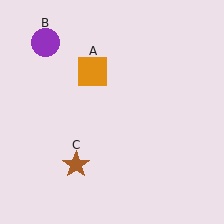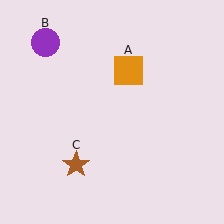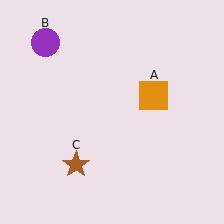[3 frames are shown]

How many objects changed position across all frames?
1 object changed position: orange square (object A).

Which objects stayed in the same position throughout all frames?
Purple circle (object B) and brown star (object C) remained stationary.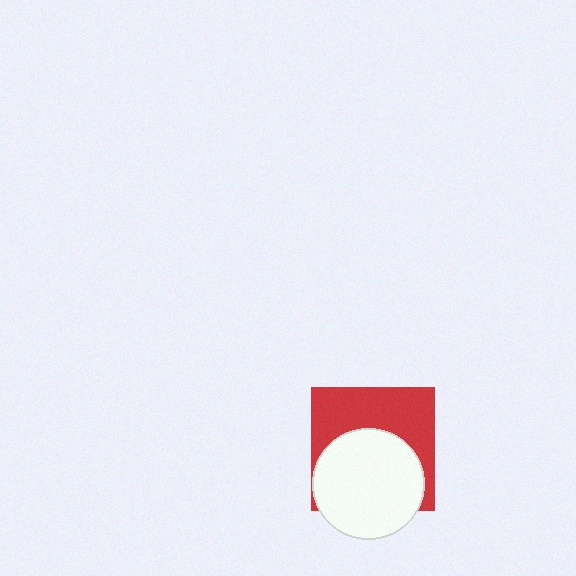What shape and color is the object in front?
The object in front is a white circle.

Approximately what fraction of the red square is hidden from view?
Roughly 52% of the red square is hidden behind the white circle.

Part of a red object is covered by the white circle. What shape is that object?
It is a square.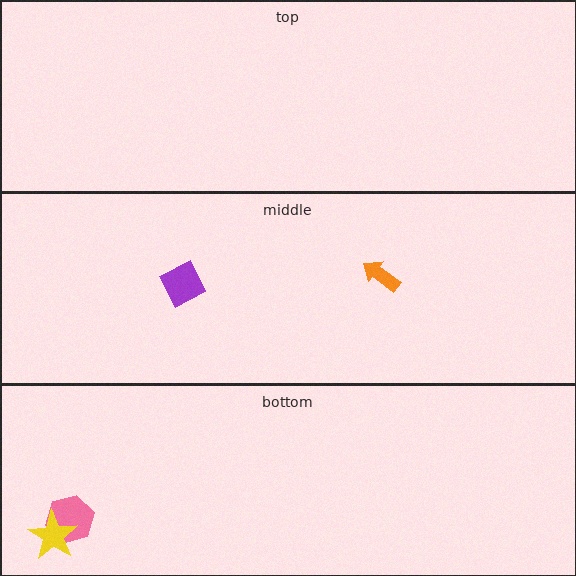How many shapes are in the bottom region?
2.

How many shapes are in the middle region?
2.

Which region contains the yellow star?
The bottom region.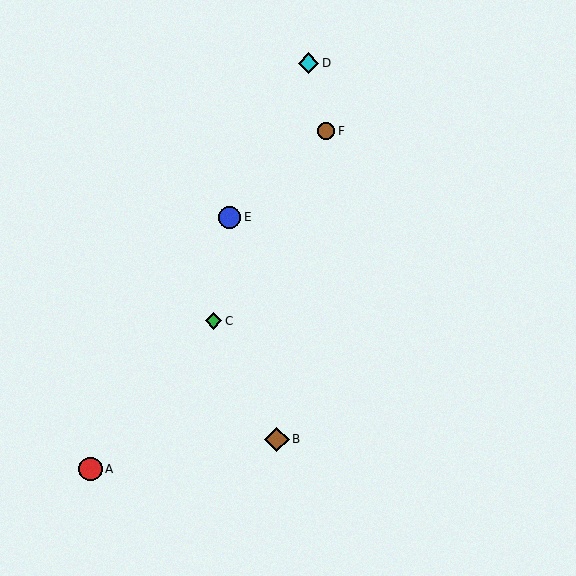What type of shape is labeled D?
Shape D is a cyan diamond.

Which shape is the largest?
The brown diamond (labeled B) is the largest.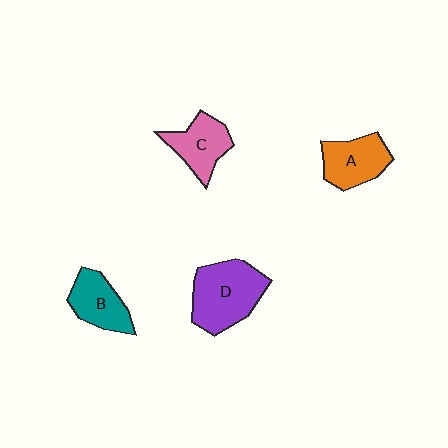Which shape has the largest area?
Shape D (purple).